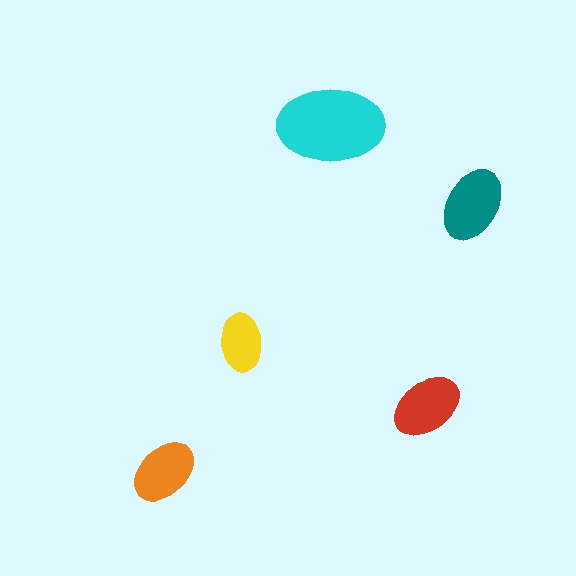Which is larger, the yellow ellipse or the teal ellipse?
The teal one.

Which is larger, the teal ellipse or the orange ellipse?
The teal one.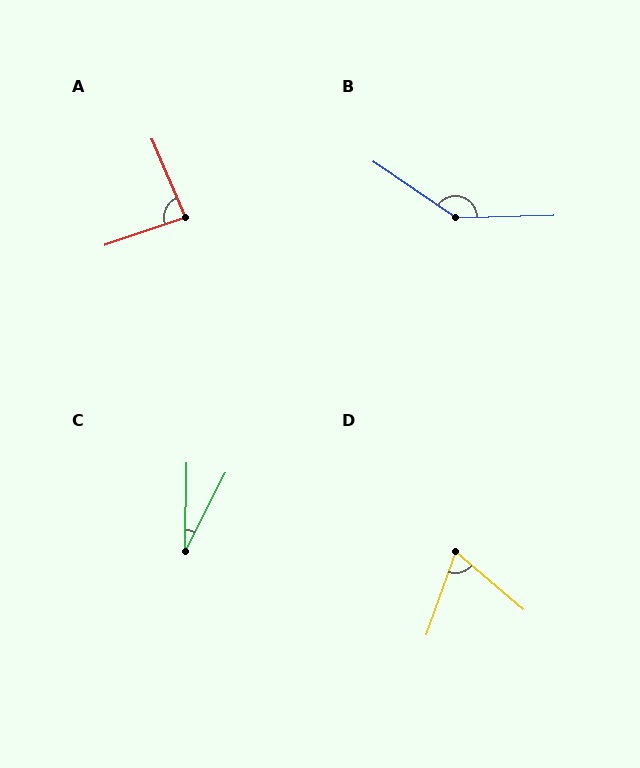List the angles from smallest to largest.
C (26°), D (69°), A (86°), B (144°).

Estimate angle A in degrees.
Approximately 86 degrees.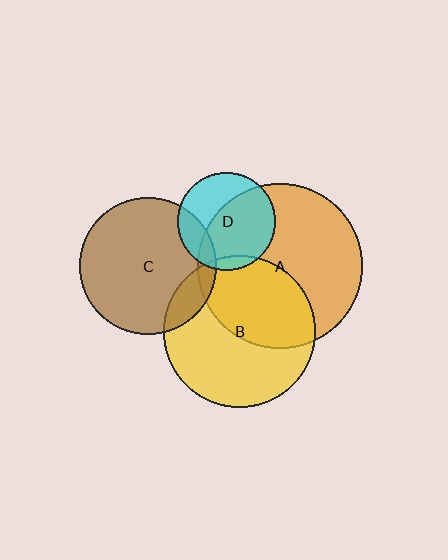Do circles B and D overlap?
Yes.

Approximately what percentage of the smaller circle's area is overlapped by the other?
Approximately 5%.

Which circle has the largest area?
Circle A (orange).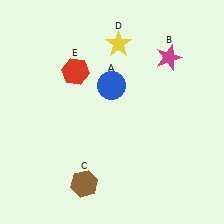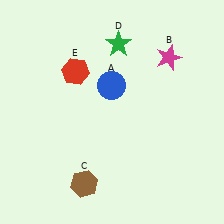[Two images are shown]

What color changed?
The star (D) changed from yellow in Image 1 to green in Image 2.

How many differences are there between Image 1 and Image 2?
There is 1 difference between the two images.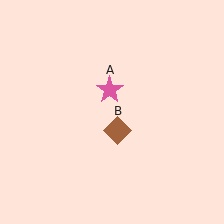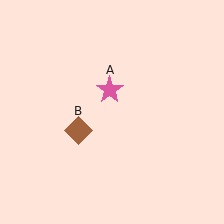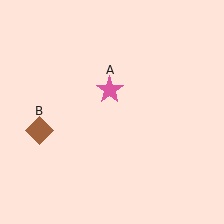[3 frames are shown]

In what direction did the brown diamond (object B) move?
The brown diamond (object B) moved left.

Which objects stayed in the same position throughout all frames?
Pink star (object A) remained stationary.